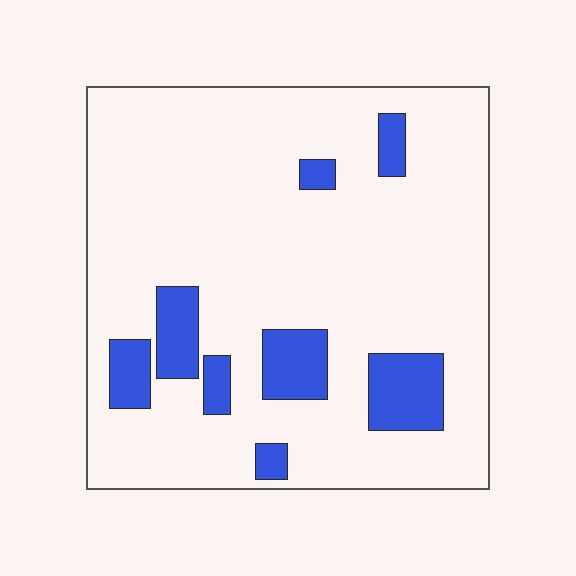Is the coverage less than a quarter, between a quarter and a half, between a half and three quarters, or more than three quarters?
Less than a quarter.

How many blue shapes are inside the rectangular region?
8.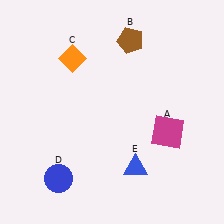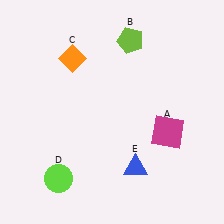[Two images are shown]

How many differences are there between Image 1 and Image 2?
There are 2 differences between the two images.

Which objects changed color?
B changed from brown to lime. D changed from blue to lime.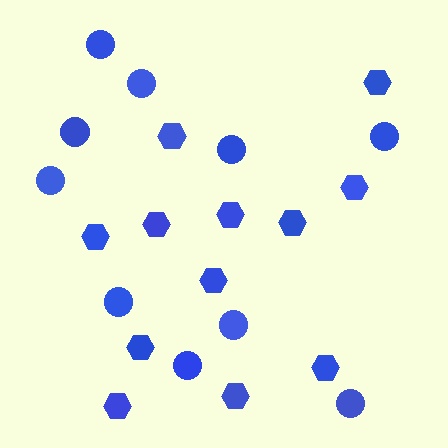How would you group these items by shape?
There are 2 groups: one group of hexagons (12) and one group of circles (10).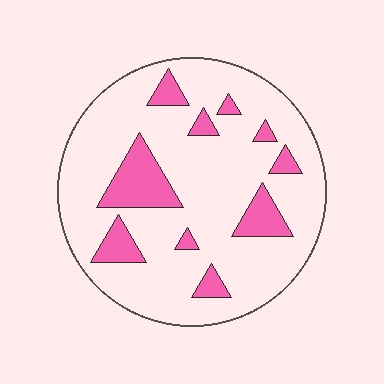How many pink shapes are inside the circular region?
10.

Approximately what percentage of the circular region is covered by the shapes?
Approximately 20%.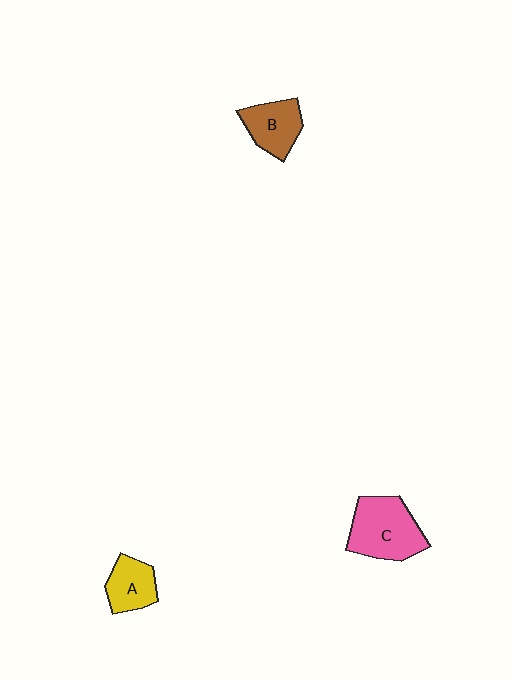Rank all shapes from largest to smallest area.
From largest to smallest: C (pink), B (brown), A (yellow).